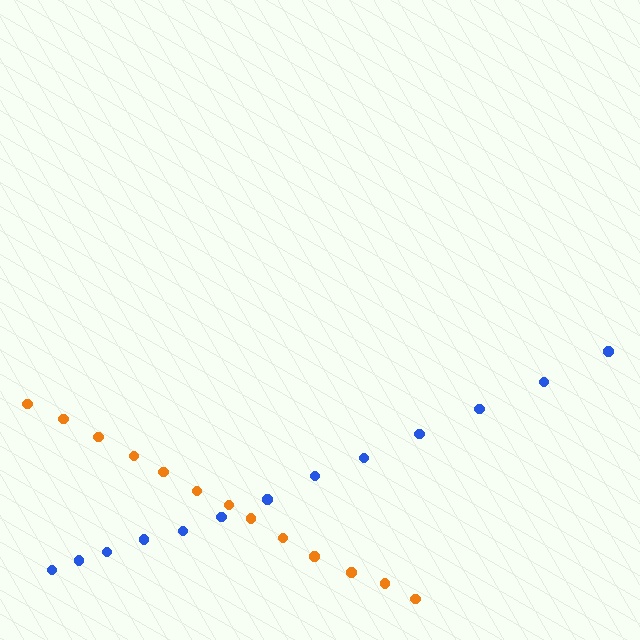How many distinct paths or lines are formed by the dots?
There are 2 distinct paths.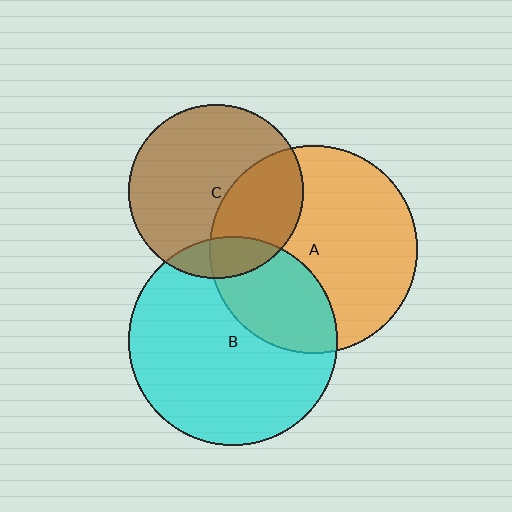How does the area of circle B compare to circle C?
Approximately 1.4 times.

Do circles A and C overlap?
Yes.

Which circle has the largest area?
Circle B (cyan).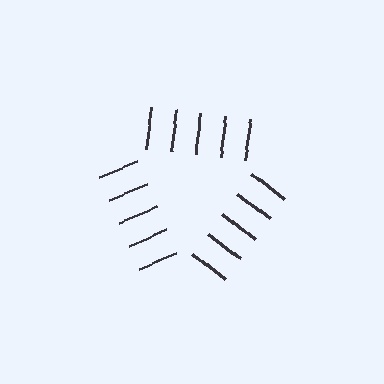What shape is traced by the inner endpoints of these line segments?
An illusory triangle — the line segments terminate on its edges but no continuous stroke is drawn.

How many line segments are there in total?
15 — 5 along each of the 3 edges.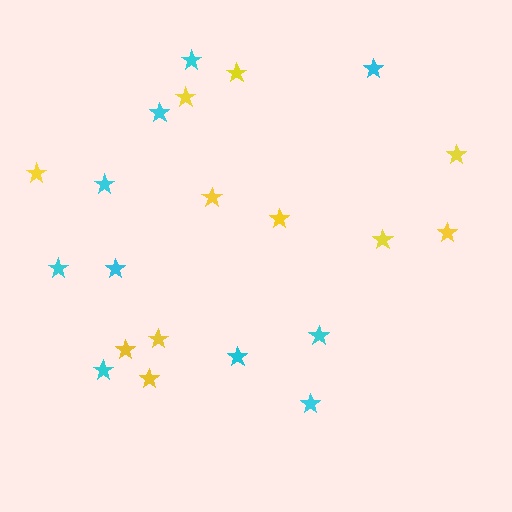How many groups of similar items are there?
There are 2 groups: one group of yellow stars (11) and one group of cyan stars (10).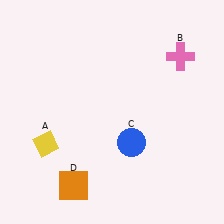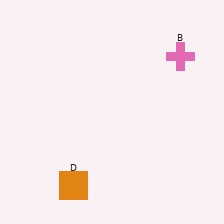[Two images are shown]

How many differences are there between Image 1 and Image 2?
There are 2 differences between the two images.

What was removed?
The blue circle (C), the yellow diamond (A) were removed in Image 2.